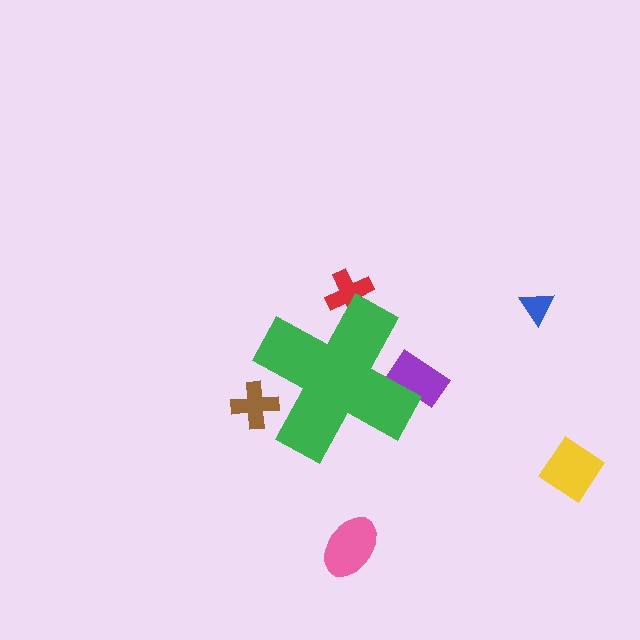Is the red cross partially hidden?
Yes, the red cross is partially hidden behind the green cross.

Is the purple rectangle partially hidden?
Yes, the purple rectangle is partially hidden behind the green cross.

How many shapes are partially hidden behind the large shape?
3 shapes are partially hidden.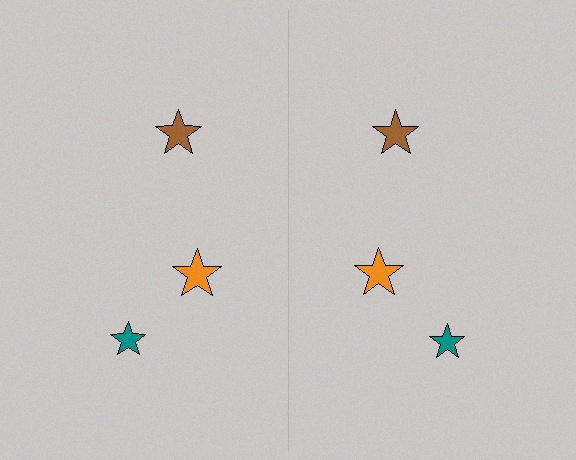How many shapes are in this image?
There are 6 shapes in this image.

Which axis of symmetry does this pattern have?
The pattern has a vertical axis of symmetry running through the center of the image.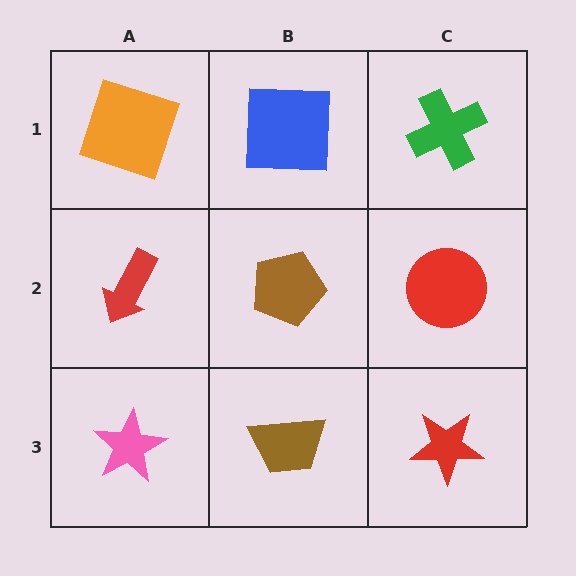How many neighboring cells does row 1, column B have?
3.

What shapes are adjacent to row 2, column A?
An orange square (row 1, column A), a pink star (row 3, column A), a brown pentagon (row 2, column B).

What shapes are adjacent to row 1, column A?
A red arrow (row 2, column A), a blue square (row 1, column B).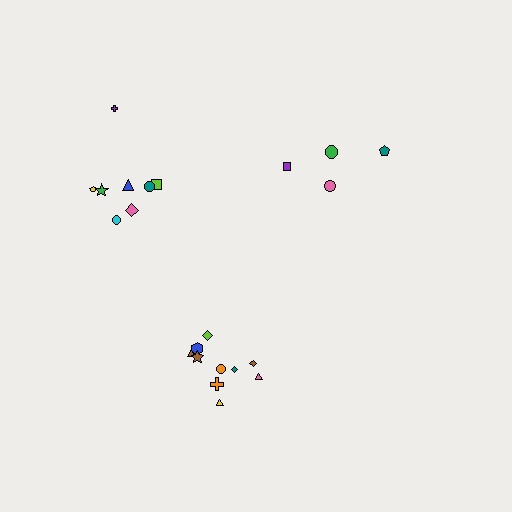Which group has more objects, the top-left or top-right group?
The top-left group.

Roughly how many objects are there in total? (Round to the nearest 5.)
Roughly 20 objects in total.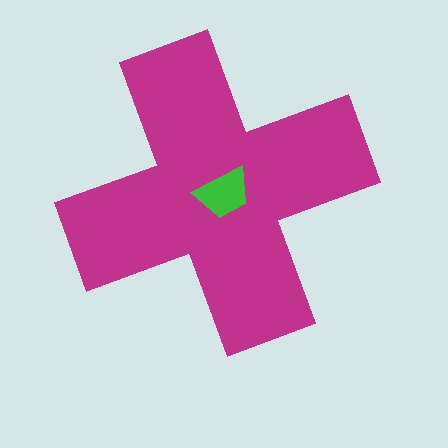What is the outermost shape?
The magenta cross.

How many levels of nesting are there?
2.